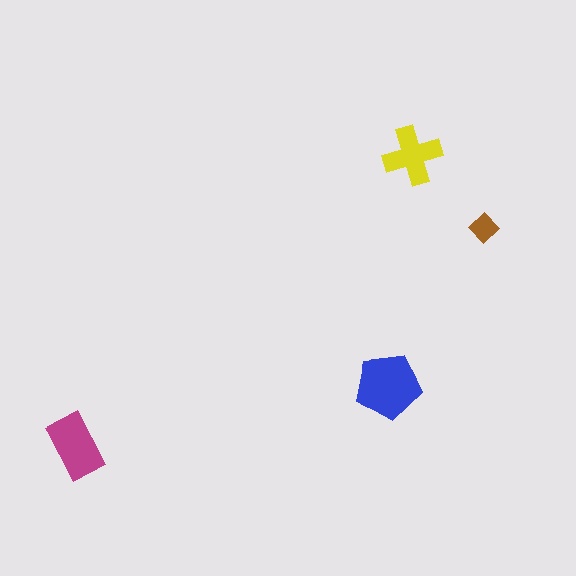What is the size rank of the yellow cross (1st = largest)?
3rd.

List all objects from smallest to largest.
The brown diamond, the yellow cross, the magenta rectangle, the blue pentagon.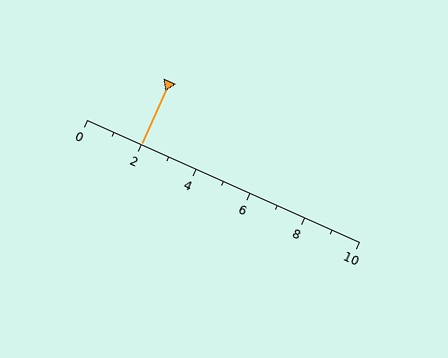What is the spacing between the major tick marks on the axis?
The major ticks are spaced 2 apart.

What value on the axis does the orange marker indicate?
The marker indicates approximately 2.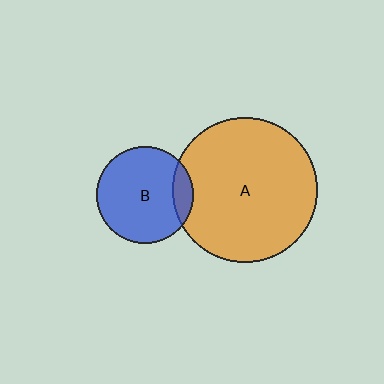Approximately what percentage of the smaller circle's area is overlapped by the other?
Approximately 15%.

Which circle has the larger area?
Circle A (orange).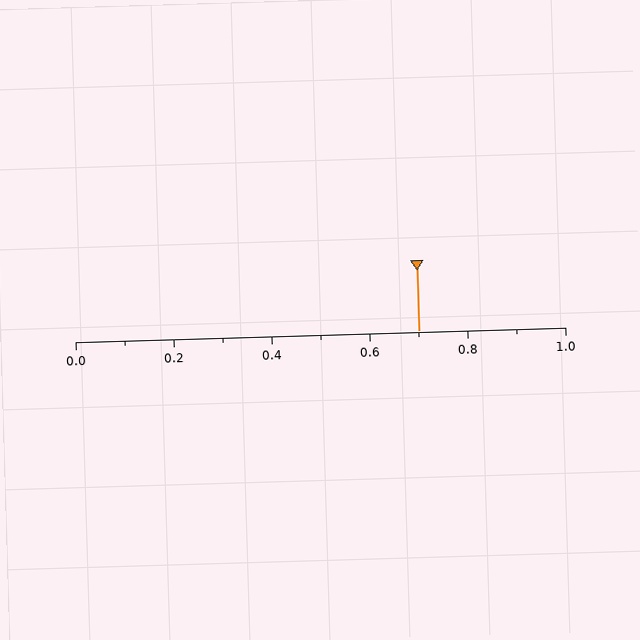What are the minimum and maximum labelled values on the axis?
The axis runs from 0.0 to 1.0.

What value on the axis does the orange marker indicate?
The marker indicates approximately 0.7.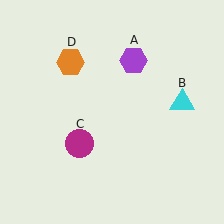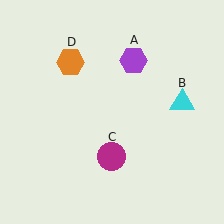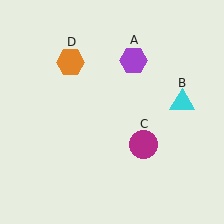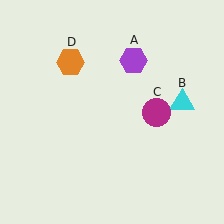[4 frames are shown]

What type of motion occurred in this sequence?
The magenta circle (object C) rotated counterclockwise around the center of the scene.